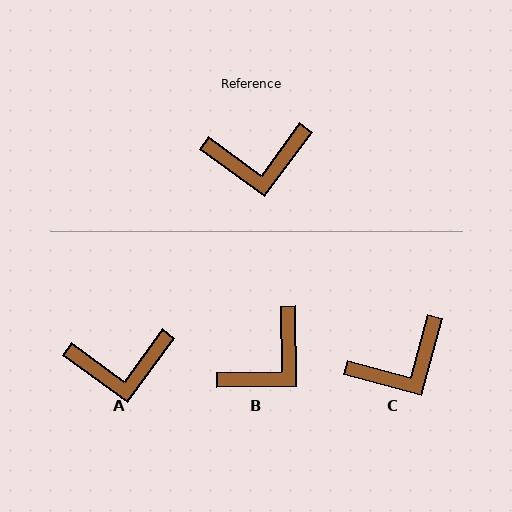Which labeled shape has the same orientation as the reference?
A.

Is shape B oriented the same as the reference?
No, it is off by about 37 degrees.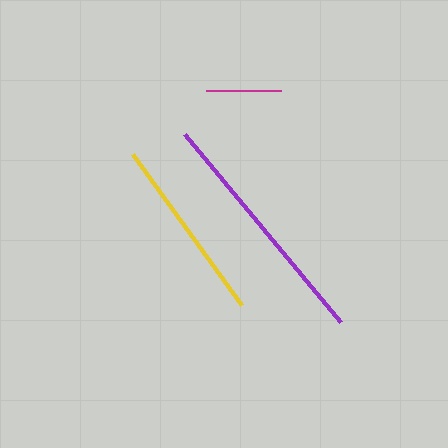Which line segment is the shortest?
The magenta line is the shortest at approximately 74 pixels.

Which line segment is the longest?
The purple line is the longest at approximately 244 pixels.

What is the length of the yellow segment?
The yellow segment is approximately 186 pixels long.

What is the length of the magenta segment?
The magenta segment is approximately 74 pixels long.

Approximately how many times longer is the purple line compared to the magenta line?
The purple line is approximately 3.3 times the length of the magenta line.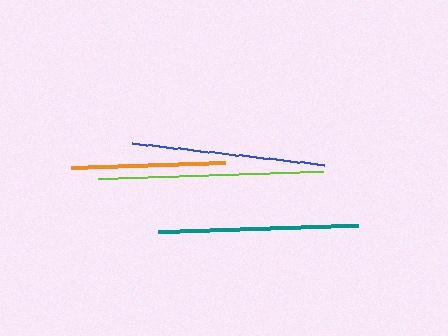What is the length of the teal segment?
The teal segment is approximately 200 pixels long.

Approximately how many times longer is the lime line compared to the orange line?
The lime line is approximately 1.5 times the length of the orange line.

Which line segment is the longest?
The lime line is the longest at approximately 225 pixels.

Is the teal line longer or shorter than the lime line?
The lime line is longer than the teal line.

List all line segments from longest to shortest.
From longest to shortest: lime, teal, blue, orange.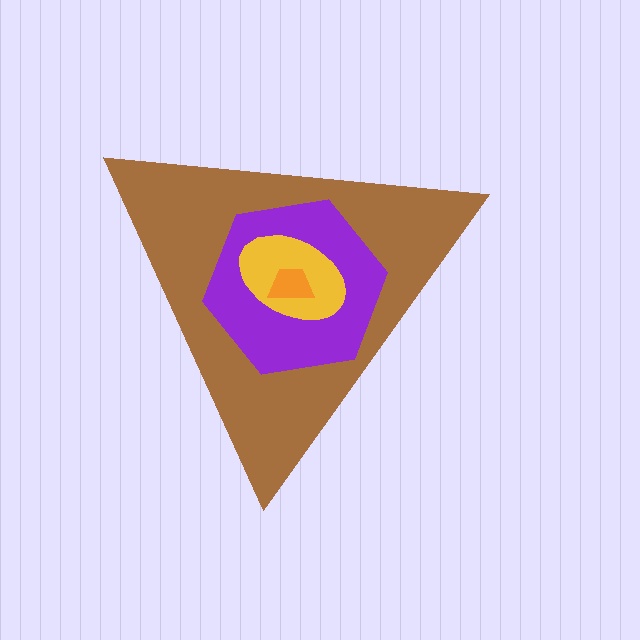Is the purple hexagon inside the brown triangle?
Yes.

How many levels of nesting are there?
4.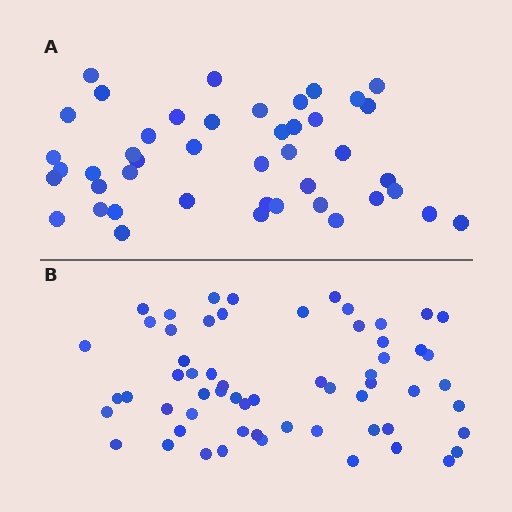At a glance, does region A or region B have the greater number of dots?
Region B (the bottom region) has more dots.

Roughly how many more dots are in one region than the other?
Region B has approximately 15 more dots than region A.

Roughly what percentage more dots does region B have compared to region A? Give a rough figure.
About 35% more.